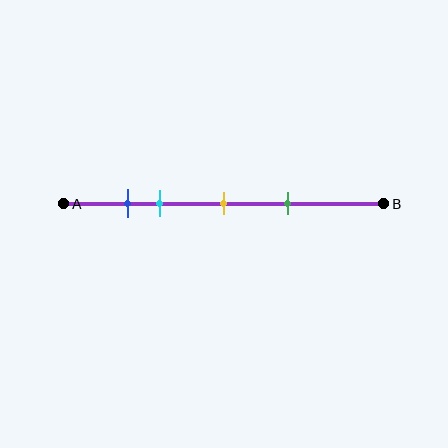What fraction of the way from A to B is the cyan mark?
The cyan mark is approximately 30% (0.3) of the way from A to B.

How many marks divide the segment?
There are 4 marks dividing the segment.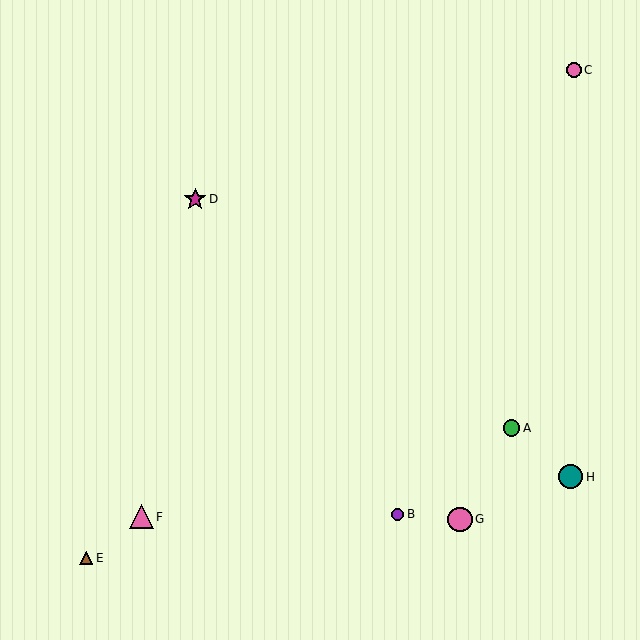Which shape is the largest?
The pink circle (labeled G) is the largest.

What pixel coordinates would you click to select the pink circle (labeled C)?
Click at (574, 70) to select the pink circle C.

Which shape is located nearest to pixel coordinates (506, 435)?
The green circle (labeled A) at (512, 428) is nearest to that location.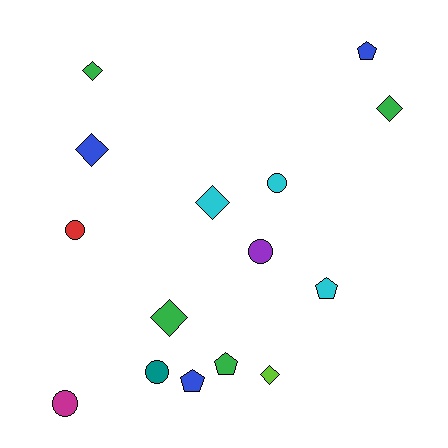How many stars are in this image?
There are no stars.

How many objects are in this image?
There are 15 objects.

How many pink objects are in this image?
There are no pink objects.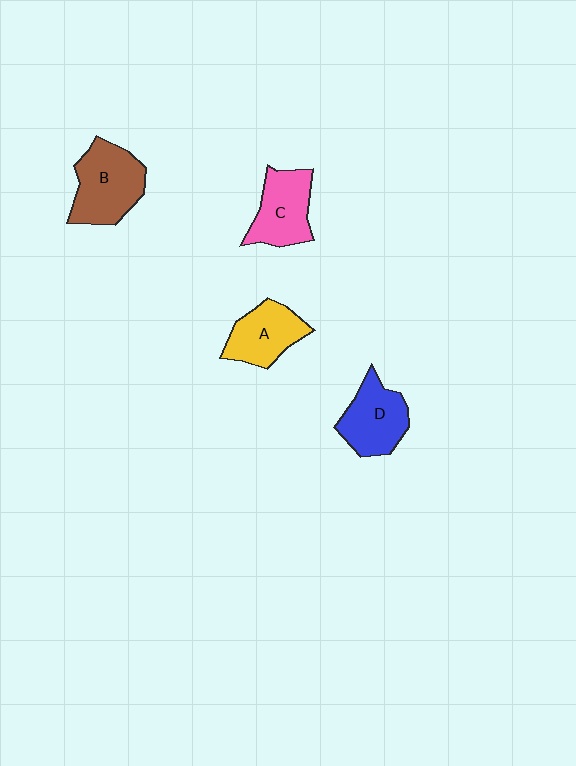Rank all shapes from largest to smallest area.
From largest to smallest: B (brown), D (blue), C (pink), A (yellow).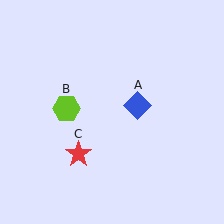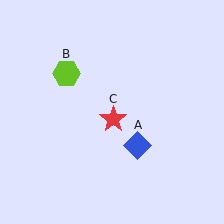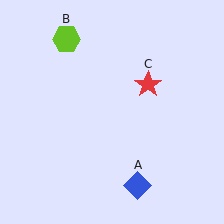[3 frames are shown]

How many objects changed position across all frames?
3 objects changed position: blue diamond (object A), lime hexagon (object B), red star (object C).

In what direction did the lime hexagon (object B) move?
The lime hexagon (object B) moved up.